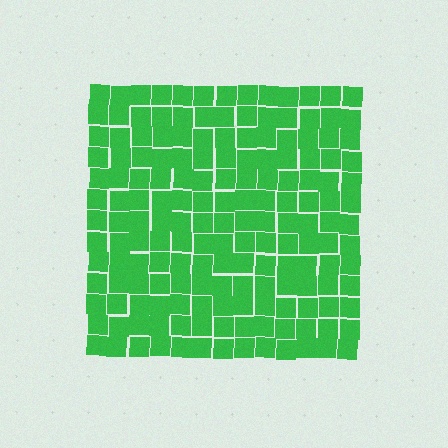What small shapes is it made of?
It is made of small squares.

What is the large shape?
The large shape is a square.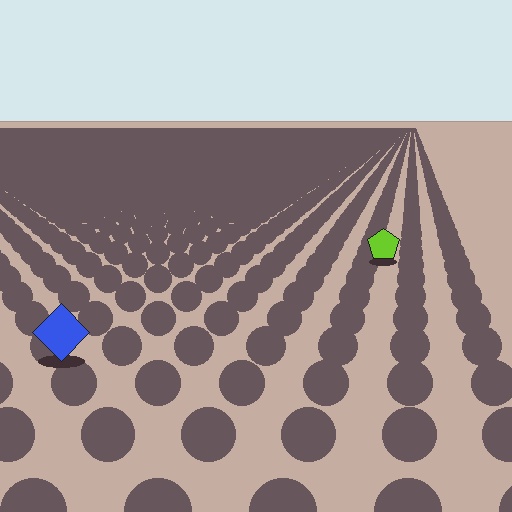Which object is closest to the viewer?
The blue diamond is closest. The texture marks near it are larger and more spread out.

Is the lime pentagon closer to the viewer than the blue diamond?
No. The blue diamond is closer — you can tell from the texture gradient: the ground texture is coarser near it.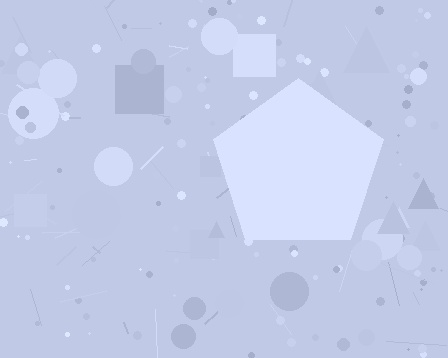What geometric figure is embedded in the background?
A pentagon is embedded in the background.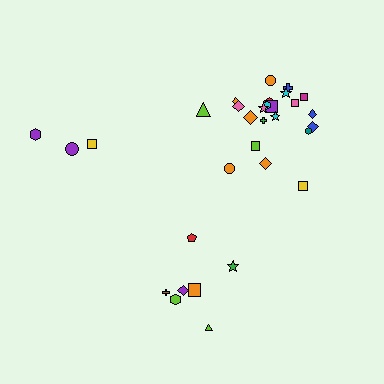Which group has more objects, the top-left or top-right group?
The top-right group.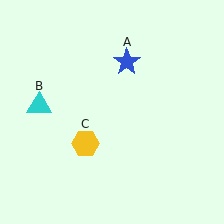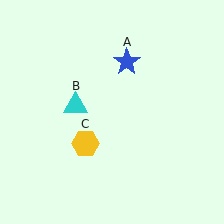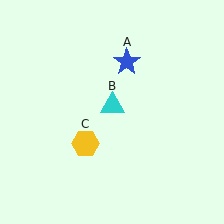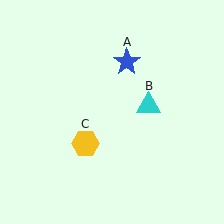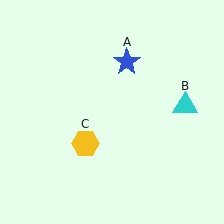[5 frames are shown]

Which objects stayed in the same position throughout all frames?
Blue star (object A) and yellow hexagon (object C) remained stationary.